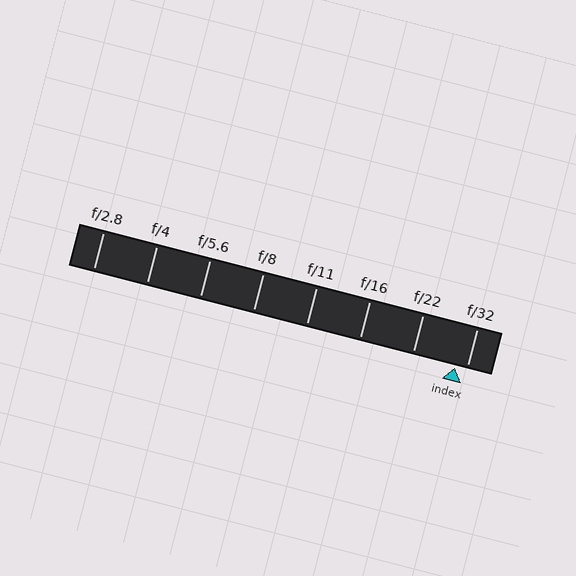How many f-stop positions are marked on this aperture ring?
There are 8 f-stop positions marked.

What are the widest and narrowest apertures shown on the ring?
The widest aperture shown is f/2.8 and the narrowest is f/32.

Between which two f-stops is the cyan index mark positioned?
The index mark is between f/22 and f/32.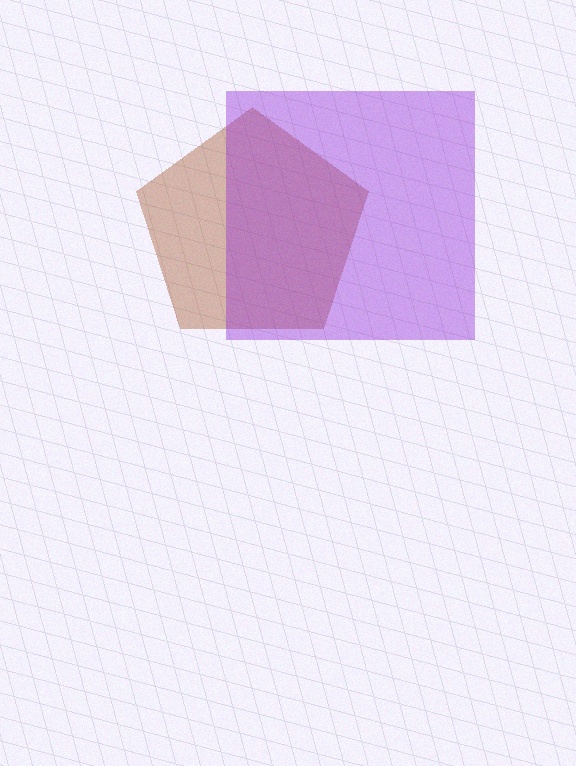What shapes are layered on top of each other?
The layered shapes are: a brown pentagon, a purple square.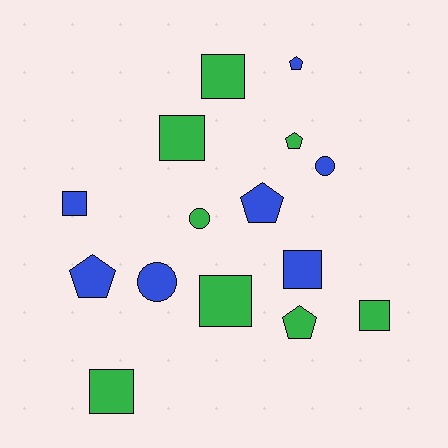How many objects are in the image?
There are 15 objects.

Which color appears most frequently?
Green, with 8 objects.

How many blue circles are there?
There are 2 blue circles.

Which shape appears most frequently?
Square, with 7 objects.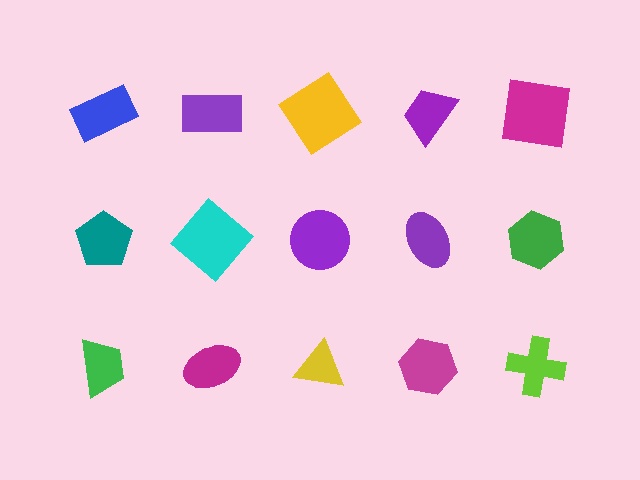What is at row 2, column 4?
A purple ellipse.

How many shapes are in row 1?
5 shapes.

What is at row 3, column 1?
A green trapezoid.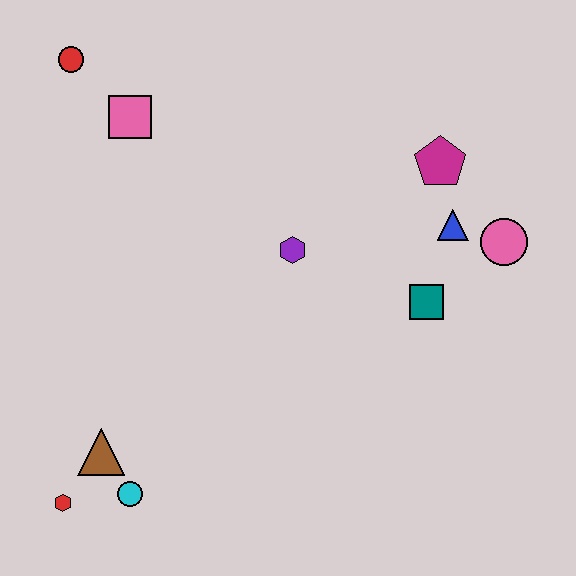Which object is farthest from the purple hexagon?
The red hexagon is farthest from the purple hexagon.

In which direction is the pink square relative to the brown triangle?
The pink square is above the brown triangle.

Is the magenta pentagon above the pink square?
No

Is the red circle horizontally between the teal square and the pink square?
No